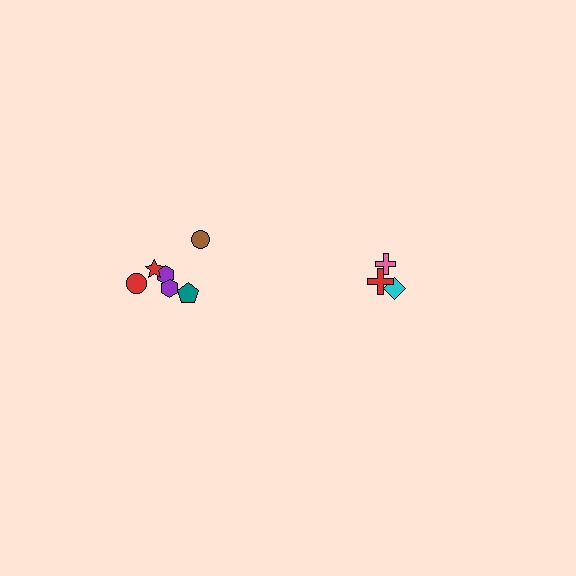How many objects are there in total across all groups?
There are 9 objects.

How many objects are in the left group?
There are 6 objects.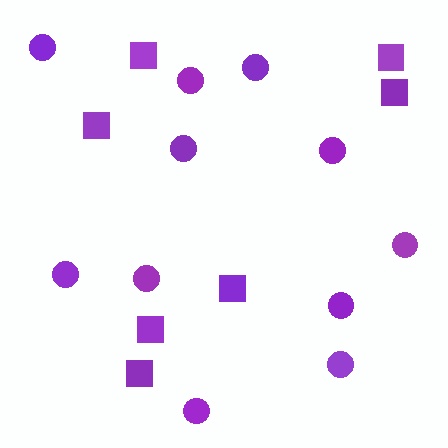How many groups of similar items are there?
There are 2 groups: one group of squares (7) and one group of circles (11).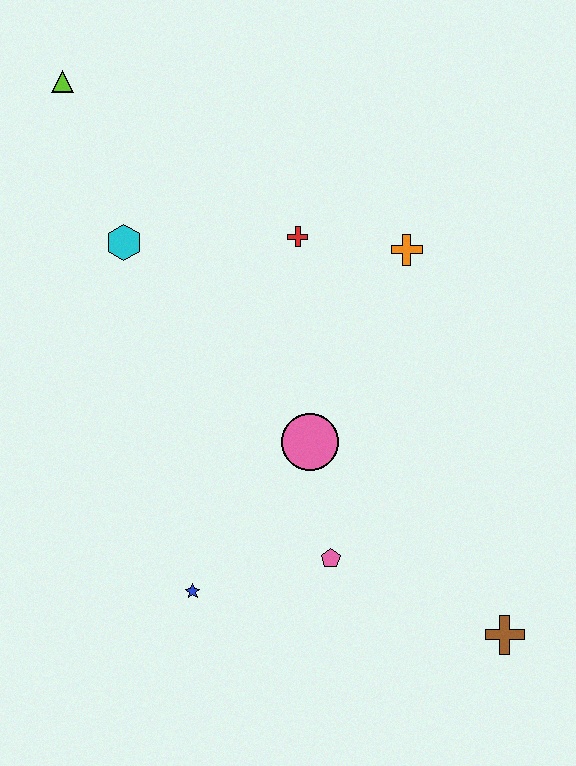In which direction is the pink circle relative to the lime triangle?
The pink circle is below the lime triangle.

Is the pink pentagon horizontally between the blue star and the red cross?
No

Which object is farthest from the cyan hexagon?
The brown cross is farthest from the cyan hexagon.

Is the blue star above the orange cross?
No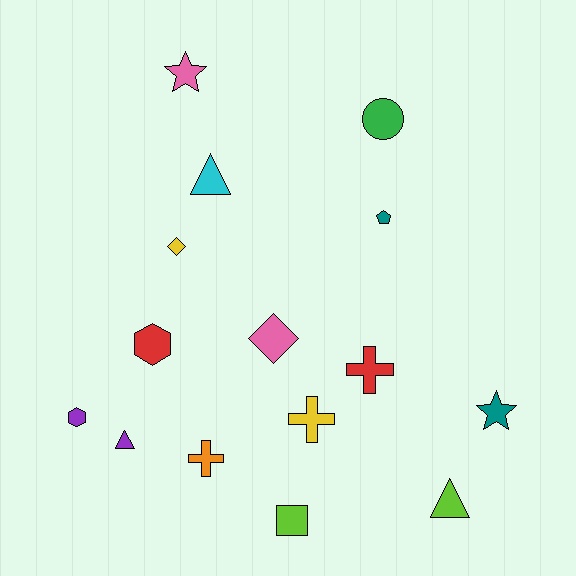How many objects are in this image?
There are 15 objects.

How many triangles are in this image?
There are 3 triangles.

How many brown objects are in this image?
There are no brown objects.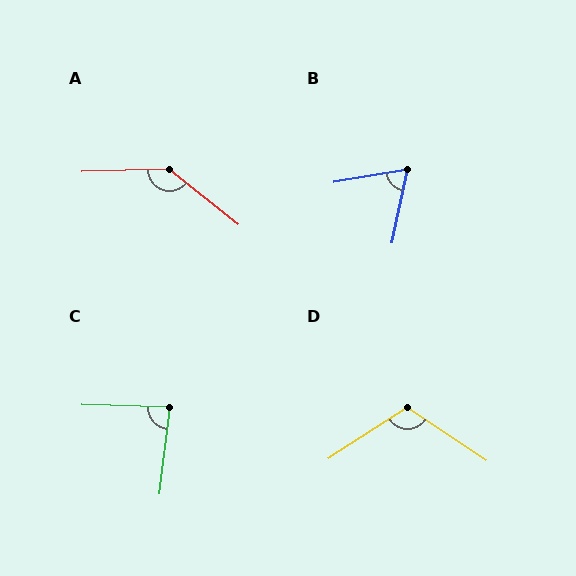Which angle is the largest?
A, at approximately 140 degrees.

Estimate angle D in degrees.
Approximately 113 degrees.